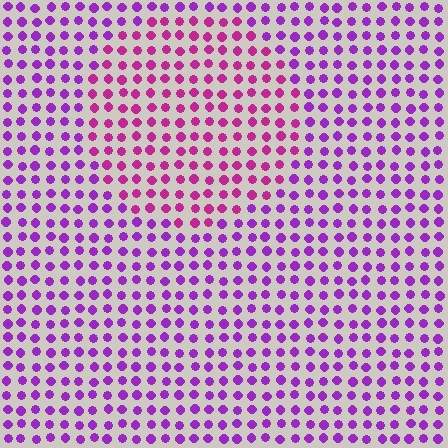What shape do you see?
I see a circle.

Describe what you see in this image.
The image is filled with small purple elements in a uniform arrangement. A circle-shaped region is visible where the elements are tinted to a slightly different hue, forming a subtle color boundary.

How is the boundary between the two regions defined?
The boundary is defined purely by a slight shift in hue (about 33 degrees). Spacing, size, and orientation are identical on both sides.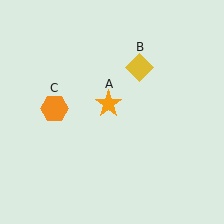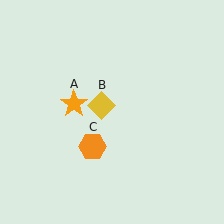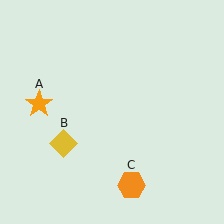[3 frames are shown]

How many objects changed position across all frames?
3 objects changed position: orange star (object A), yellow diamond (object B), orange hexagon (object C).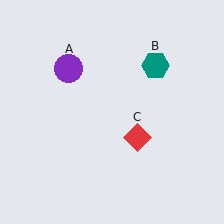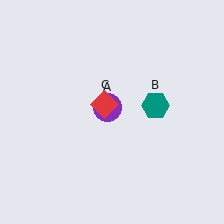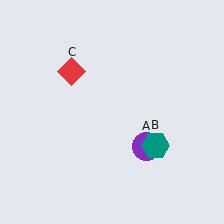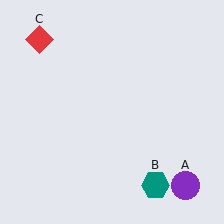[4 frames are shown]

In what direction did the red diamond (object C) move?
The red diamond (object C) moved up and to the left.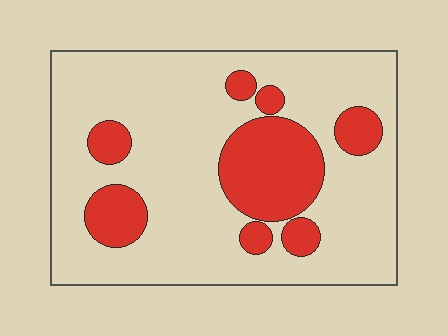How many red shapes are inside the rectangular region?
8.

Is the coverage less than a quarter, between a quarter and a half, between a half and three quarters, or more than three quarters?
Less than a quarter.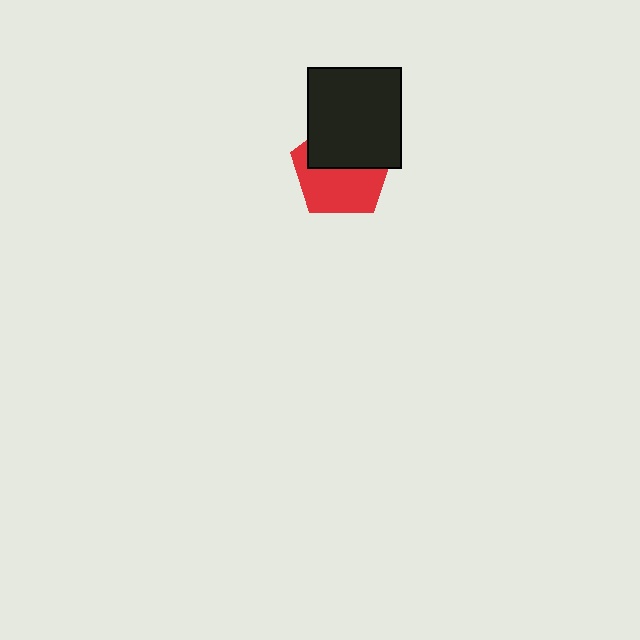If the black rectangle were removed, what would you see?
You would see the complete red pentagon.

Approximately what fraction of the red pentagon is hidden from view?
Roughly 46% of the red pentagon is hidden behind the black rectangle.